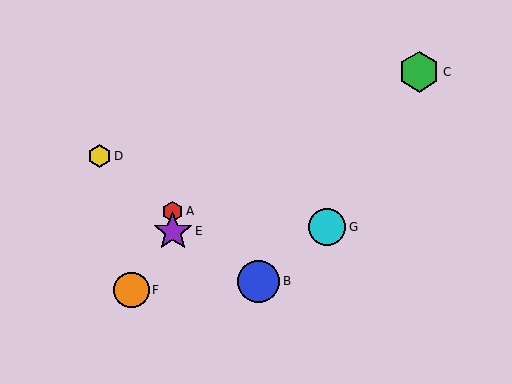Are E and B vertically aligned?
No, E is at x≈173 and B is at x≈259.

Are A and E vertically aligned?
Yes, both are at x≈173.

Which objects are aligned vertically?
Objects A, E are aligned vertically.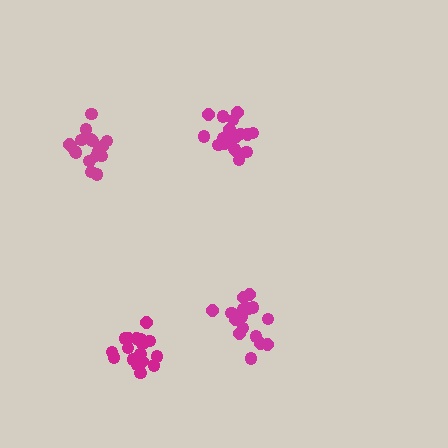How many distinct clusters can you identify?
There are 4 distinct clusters.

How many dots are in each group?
Group 1: 16 dots, Group 2: 17 dots, Group 3: 17 dots, Group 4: 19 dots (69 total).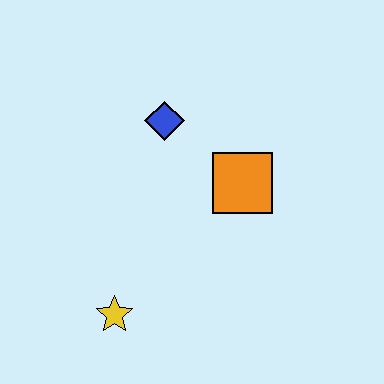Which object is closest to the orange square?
The blue diamond is closest to the orange square.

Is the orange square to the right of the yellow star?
Yes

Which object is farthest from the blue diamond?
The yellow star is farthest from the blue diamond.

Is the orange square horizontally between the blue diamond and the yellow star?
No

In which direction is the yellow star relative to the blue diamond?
The yellow star is below the blue diamond.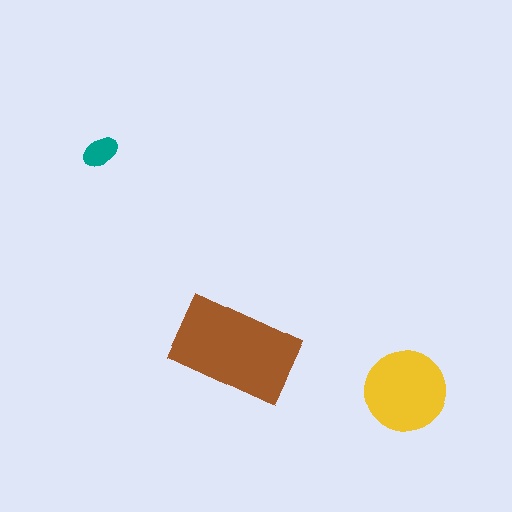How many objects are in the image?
There are 3 objects in the image.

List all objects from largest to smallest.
The brown rectangle, the yellow circle, the teal ellipse.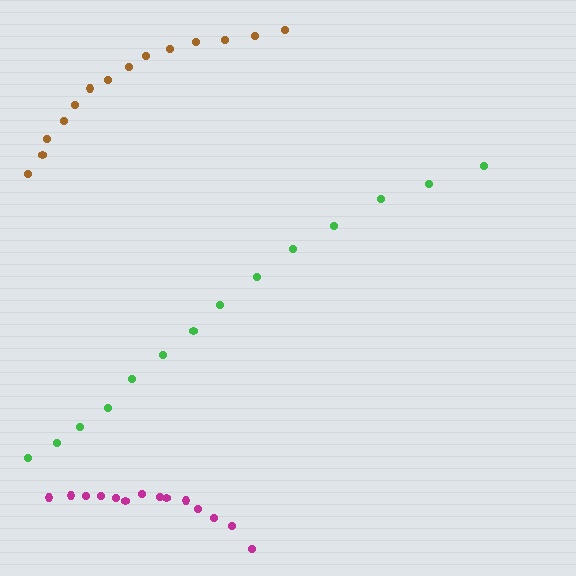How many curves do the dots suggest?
There are 3 distinct paths.